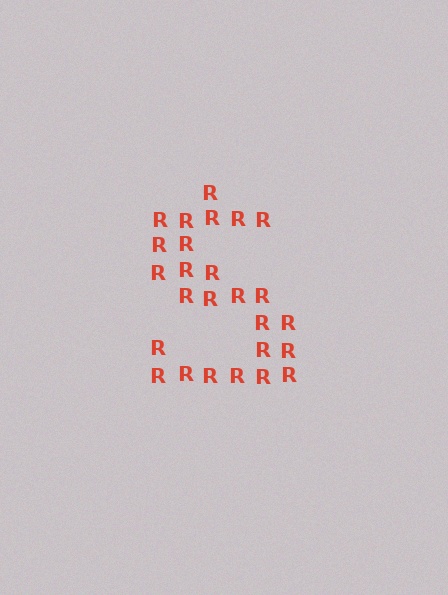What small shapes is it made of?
It is made of small letter R's.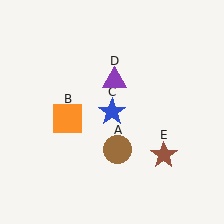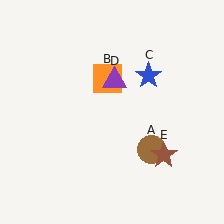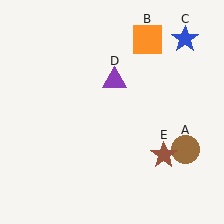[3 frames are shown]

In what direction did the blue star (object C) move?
The blue star (object C) moved up and to the right.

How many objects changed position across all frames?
3 objects changed position: brown circle (object A), orange square (object B), blue star (object C).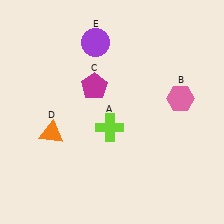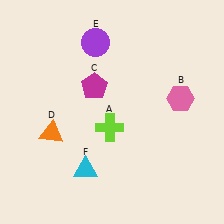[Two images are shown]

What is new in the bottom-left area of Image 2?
A cyan triangle (F) was added in the bottom-left area of Image 2.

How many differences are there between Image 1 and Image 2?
There is 1 difference between the two images.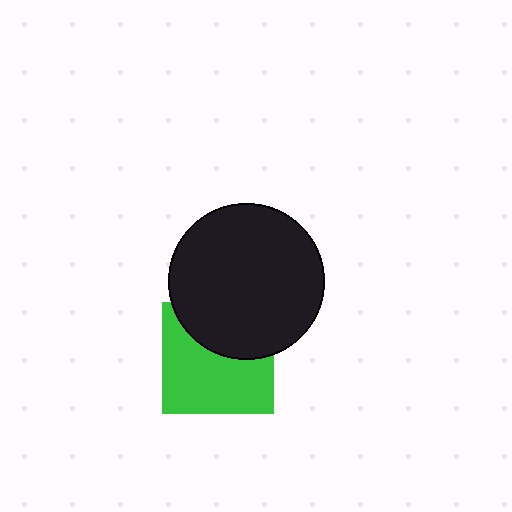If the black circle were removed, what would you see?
You would see the complete green square.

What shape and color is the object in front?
The object in front is a black circle.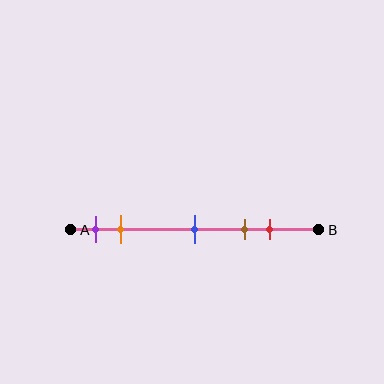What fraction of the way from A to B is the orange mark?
The orange mark is approximately 20% (0.2) of the way from A to B.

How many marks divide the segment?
There are 5 marks dividing the segment.